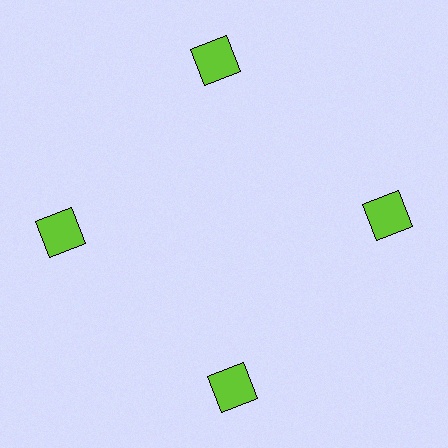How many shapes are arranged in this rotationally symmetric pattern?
There are 4 shapes, arranged in 4 groups of 1.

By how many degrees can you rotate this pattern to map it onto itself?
The pattern maps onto itself every 90 degrees of rotation.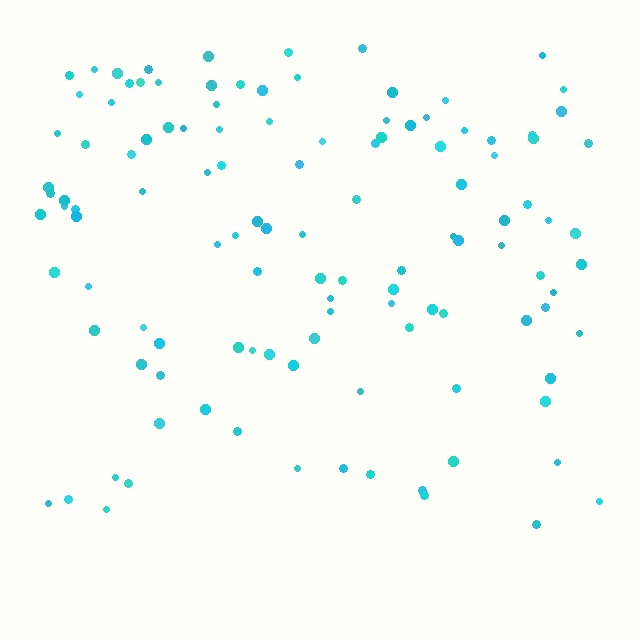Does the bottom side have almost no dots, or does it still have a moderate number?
Still a moderate number, just noticeably fewer than the top.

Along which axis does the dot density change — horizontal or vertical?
Vertical.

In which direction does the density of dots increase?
From bottom to top, with the top side densest.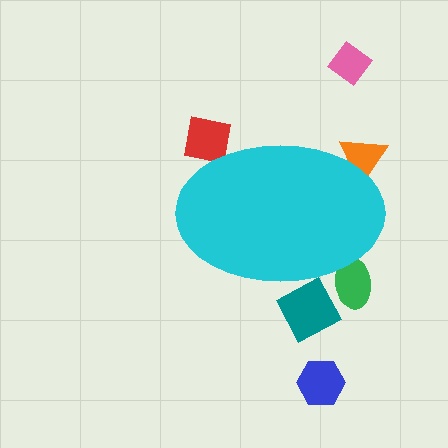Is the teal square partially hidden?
Yes, the teal square is partially hidden behind the cyan ellipse.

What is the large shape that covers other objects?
A cyan ellipse.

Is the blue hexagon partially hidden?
No, the blue hexagon is fully visible.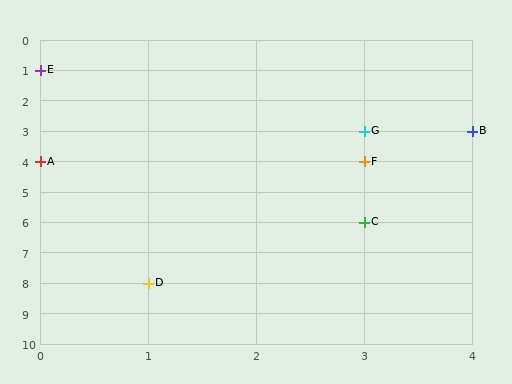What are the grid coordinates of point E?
Point E is at grid coordinates (0, 1).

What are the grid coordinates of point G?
Point G is at grid coordinates (3, 3).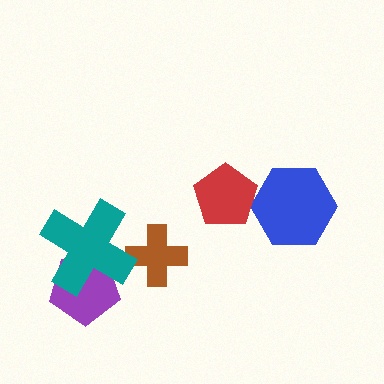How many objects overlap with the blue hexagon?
1 object overlaps with the blue hexagon.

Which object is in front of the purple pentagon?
The teal cross is in front of the purple pentagon.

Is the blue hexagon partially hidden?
Yes, it is partially covered by another shape.